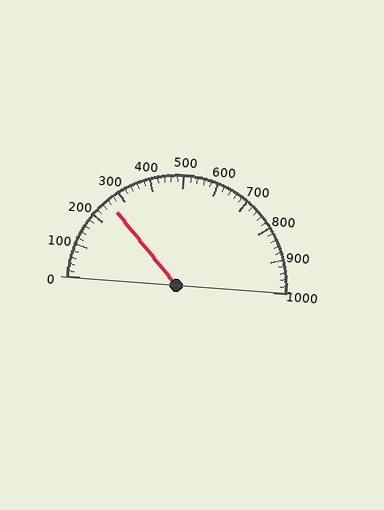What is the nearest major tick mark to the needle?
The nearest major tick mark is 300.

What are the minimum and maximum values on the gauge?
The gauge ranges from 0 to 1000.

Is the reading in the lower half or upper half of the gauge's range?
The reading is in the lower half of the range (0 to 1000).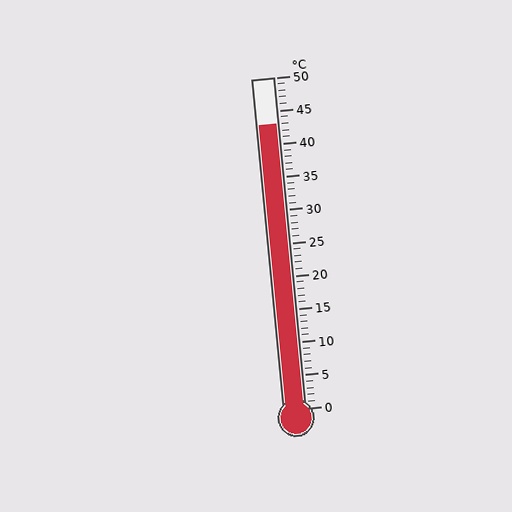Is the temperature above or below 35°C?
The temperature is above 35°C.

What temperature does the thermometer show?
The thermometer shows approximately 43°C.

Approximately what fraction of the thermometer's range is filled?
The thermometer is filled to approximately 85% of its range.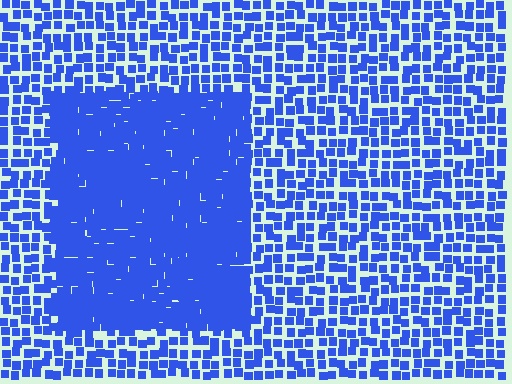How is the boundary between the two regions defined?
The boundary is defined by a change in element density (approximately 2.2x ratio). All elements are the same color, size, and shape.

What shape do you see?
I see a rectangle.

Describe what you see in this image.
The image contains small blue elements arranged at two different densities. A rectangle-shaped region is visible where the elements are more densely packed than the surrounding area.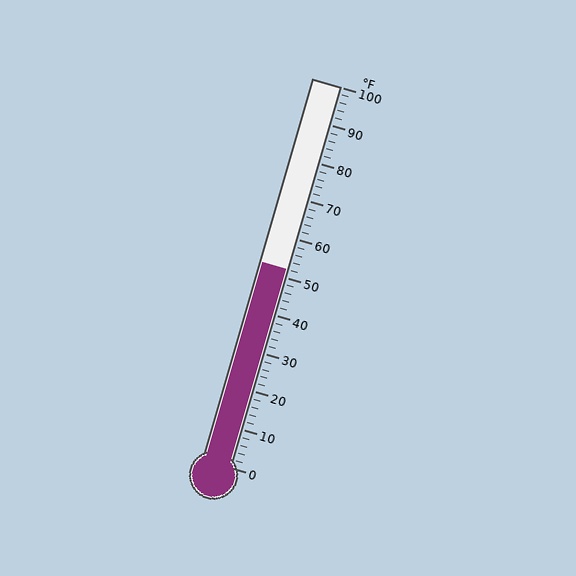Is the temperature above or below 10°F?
The temperature is above 10°F.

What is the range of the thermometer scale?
The thermometer scale ranges from 0°F to 100°F.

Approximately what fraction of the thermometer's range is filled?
The thermometer is filled to approximately 50% of its range.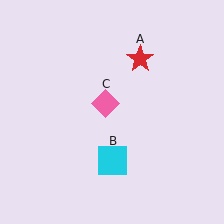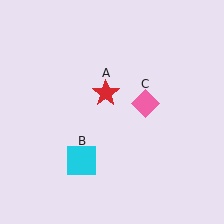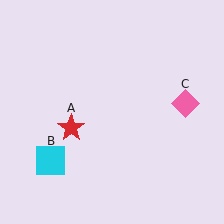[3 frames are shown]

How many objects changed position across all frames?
3 objects changed position: red star (object A), cyan square (object B), pink diamond (object C).